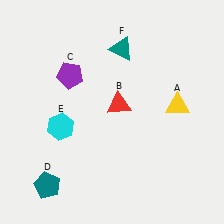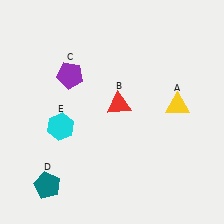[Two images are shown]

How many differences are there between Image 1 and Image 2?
There is 1 difference between the two images.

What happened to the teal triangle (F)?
The teal triangle (F) was removed in Image 2. It was in the top-right area of Image 1.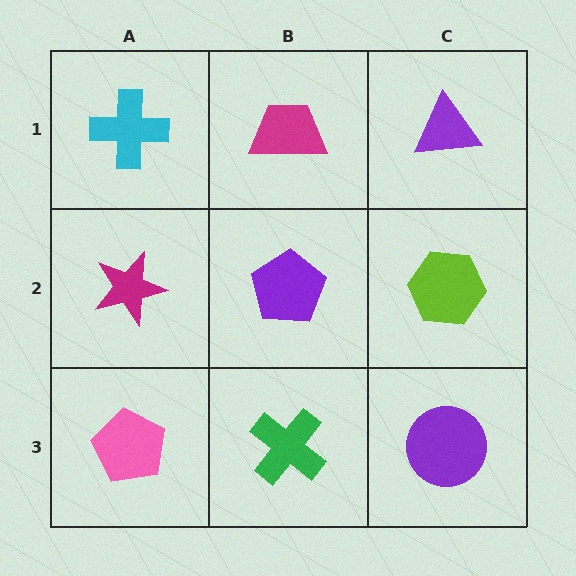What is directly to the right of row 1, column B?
A purple triangle.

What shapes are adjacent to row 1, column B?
A purple pentagon (row 2, column B), a cyan cross (row 1, column A), a purple triangle (row 1, column C).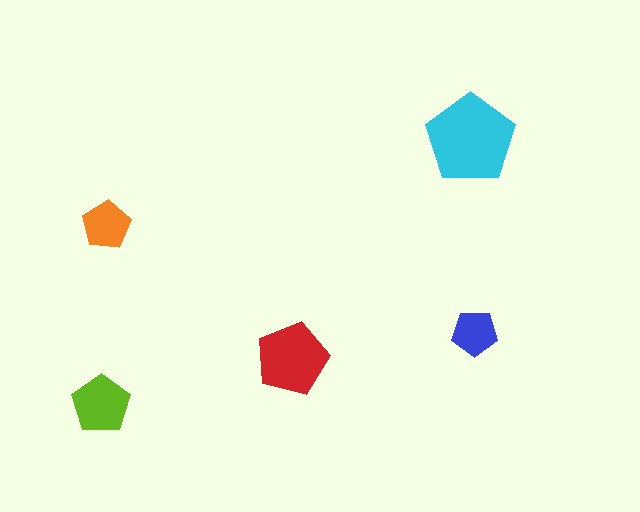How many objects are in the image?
There are 5 objects in the image.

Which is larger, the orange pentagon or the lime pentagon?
The lime one.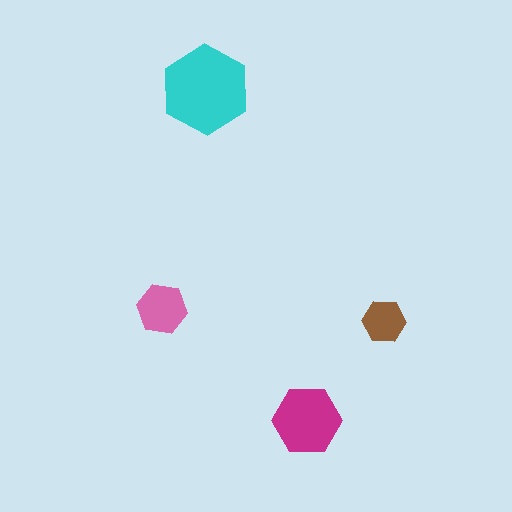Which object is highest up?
The cyan hexagon is topmost.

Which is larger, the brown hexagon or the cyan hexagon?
The cyan one.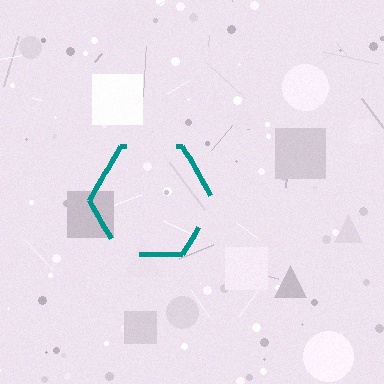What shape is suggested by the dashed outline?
The dashed outline suggests a hexagon.